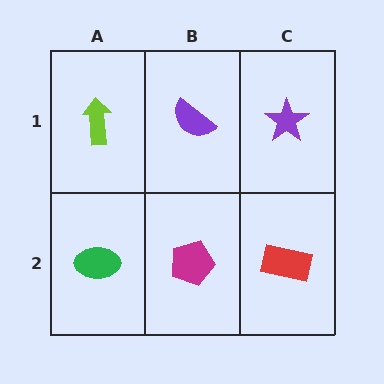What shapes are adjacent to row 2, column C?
A purple star (row 1, column C), a magenta pentagon (row 2, column B).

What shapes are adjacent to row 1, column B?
A magenta pentagon (row 2, column B), a lime arrow (row 1, column A), a purple star (row 1, column C).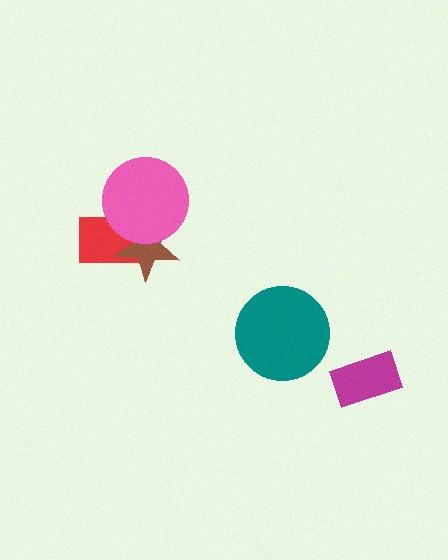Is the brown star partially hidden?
Yes, it is partially covered by another shape.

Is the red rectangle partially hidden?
Yes, it is partially covered by another shape.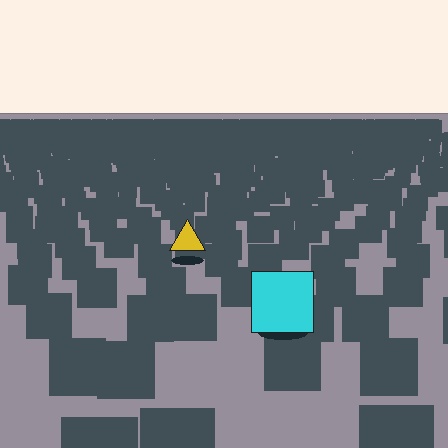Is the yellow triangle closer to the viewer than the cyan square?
No. The cyan square is closer — you can tell from the texture gradient: the ground texture is coarser near it.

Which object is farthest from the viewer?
The yellow triangle is farthest from the viewer. It appears smaller and the ground texture around it is denser.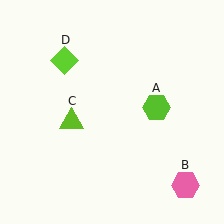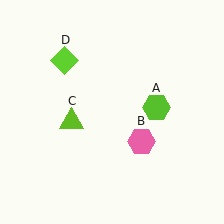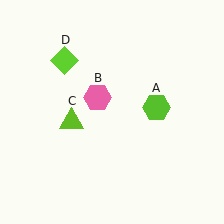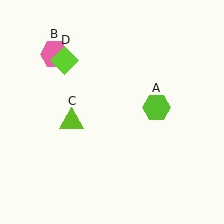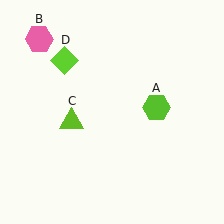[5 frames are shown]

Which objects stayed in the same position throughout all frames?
Lime hexagon (object A) and lime triangle (object C) and lime diamond (object D) remained stationary.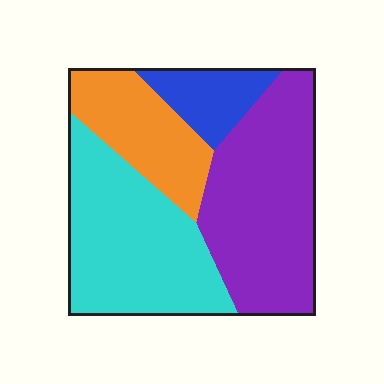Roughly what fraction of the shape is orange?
Orange covers about 20% of the shape.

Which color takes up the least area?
Blue, at roughly 10%.